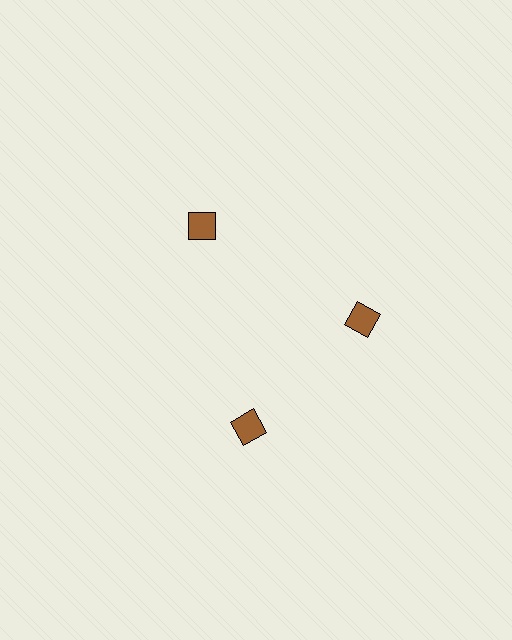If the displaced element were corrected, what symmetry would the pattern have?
It would have 3-fold rotational symmetry — the pattern would map onto itself every 120 degrees.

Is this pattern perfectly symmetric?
No. The 3 brown squares are arranged in a ring, but one element near the 7 o'clock position is rotated out of alignment along the ring, breaking the 3-fold rotational symmetry.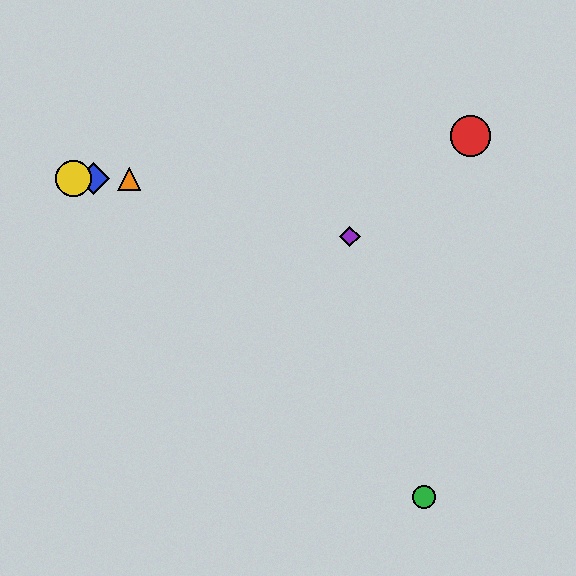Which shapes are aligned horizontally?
The blue diamond, the yellow circle, the orange triangle are aligned horizontally.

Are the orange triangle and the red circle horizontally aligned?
No, the orange triangle is at y≈179 and the red circle is at y≈136.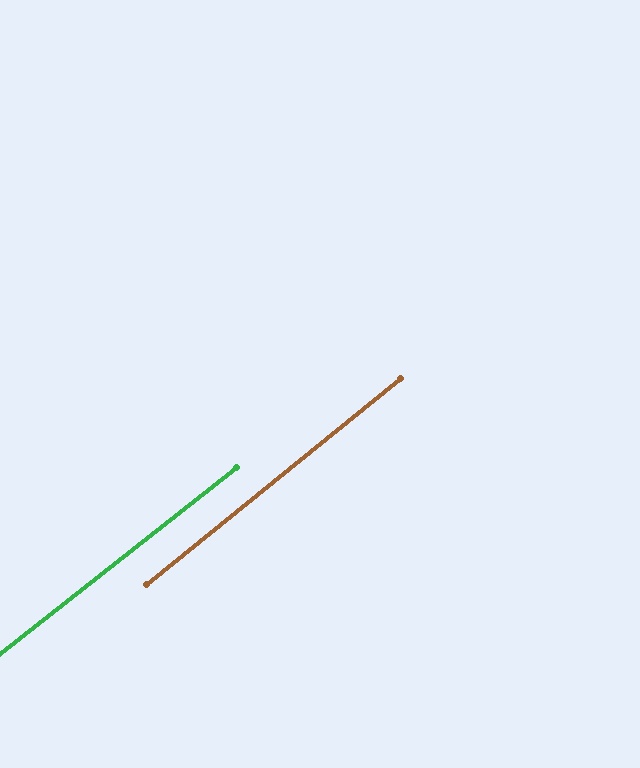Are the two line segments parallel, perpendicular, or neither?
Parallel — their directions differ by only 1.0°.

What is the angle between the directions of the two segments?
Approximately 1 degree.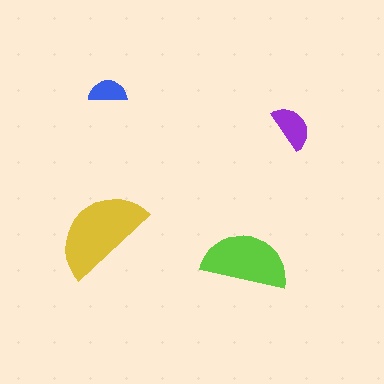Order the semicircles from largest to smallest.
the yellow one, the lime one, the purple one, the blue one.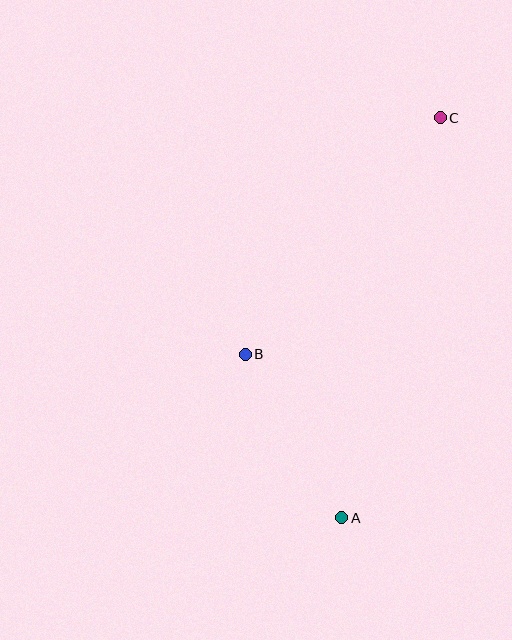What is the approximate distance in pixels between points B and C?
The distance between B and C is approximately 306 pixels.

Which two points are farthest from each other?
Points A and C are farthest from each other.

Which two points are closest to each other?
Points A and B are closest to each other.